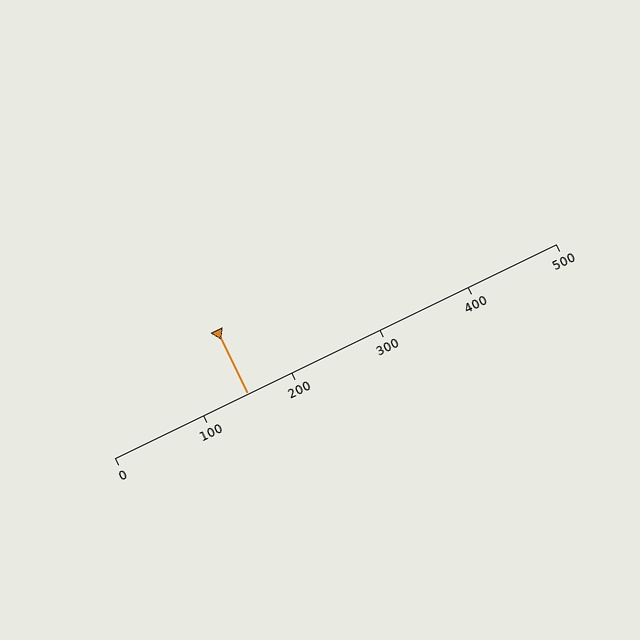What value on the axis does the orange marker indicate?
The marker indicates approximately 150.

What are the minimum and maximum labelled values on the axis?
The axis runs from 0 to 500.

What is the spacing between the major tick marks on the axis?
The major ticks are spaced 100 apart.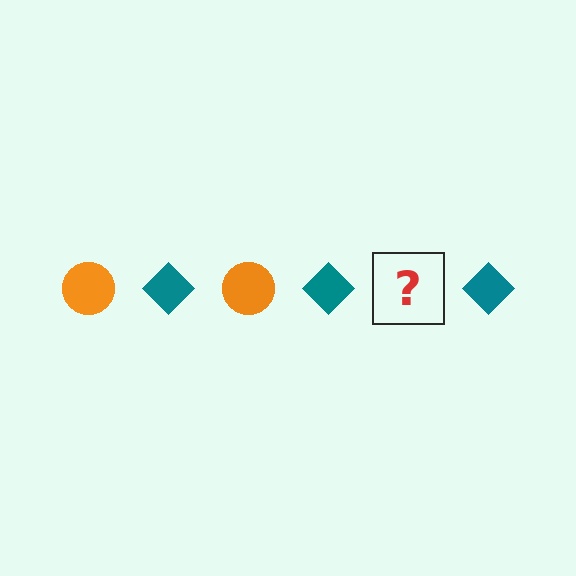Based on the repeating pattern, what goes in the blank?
The blank should be an orange circle.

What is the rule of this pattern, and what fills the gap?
The rule is that the pattern alternates between orange circle and teal diamond. The gap should be filled with an orange circle.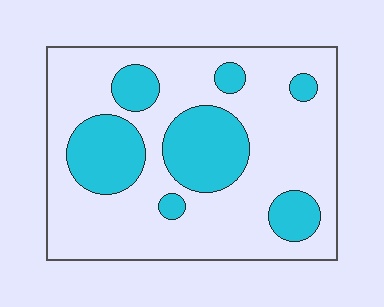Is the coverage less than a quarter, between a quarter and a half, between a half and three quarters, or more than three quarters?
Between a quarter and a half.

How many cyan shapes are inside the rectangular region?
7.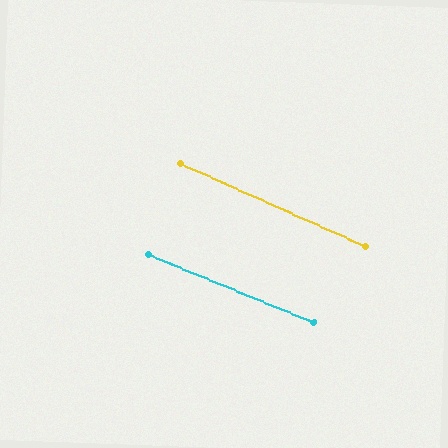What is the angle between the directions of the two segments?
Approximately 2 degrees.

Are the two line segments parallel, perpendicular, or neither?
Parallel — their directions differ by only 1.7°.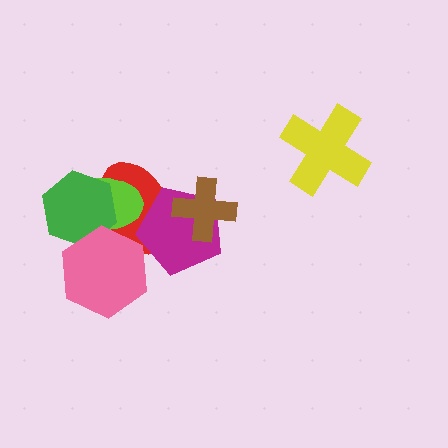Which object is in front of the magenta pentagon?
The brown cross is in front of the magenta pentagon.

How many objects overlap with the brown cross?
2 objects overlap with the brown cross.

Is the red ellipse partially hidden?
Yes, it is partially covered by another shape.